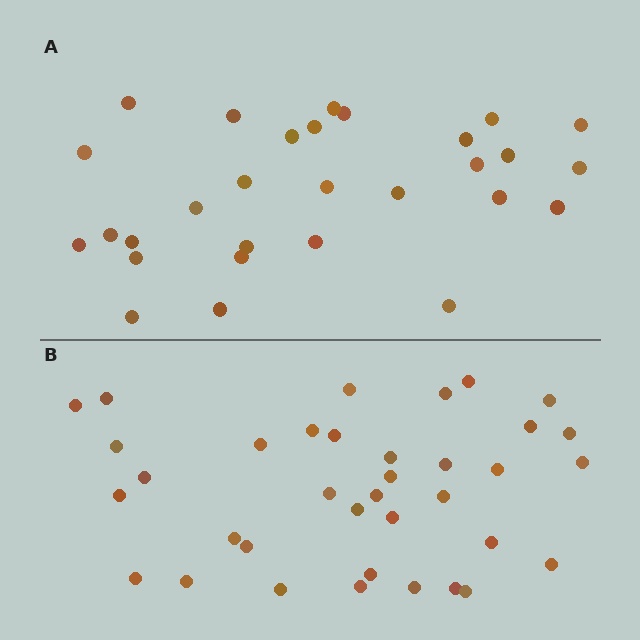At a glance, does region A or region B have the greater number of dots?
Region B (the bottom region) has more dots.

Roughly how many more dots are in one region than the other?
Region B has roughly 8 or so more dots than region A.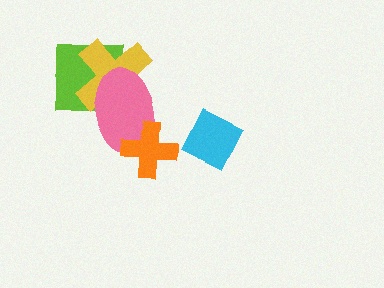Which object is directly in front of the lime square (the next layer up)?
The yellow cross is directly in front of the lime square.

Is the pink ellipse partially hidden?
Yes, it is partially covered by another shape.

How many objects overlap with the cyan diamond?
0 objects overlap with the cyan diamond.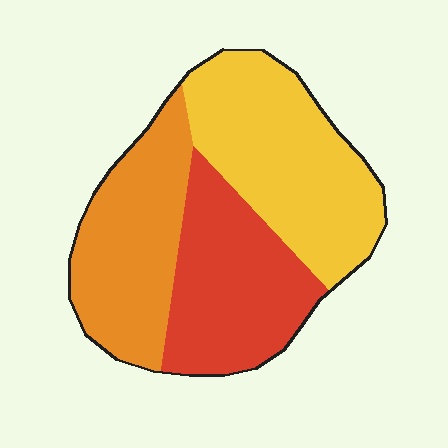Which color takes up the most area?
Yellow, at roughly 40%.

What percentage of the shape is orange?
Orange takes up about one third (1/3) of the shape.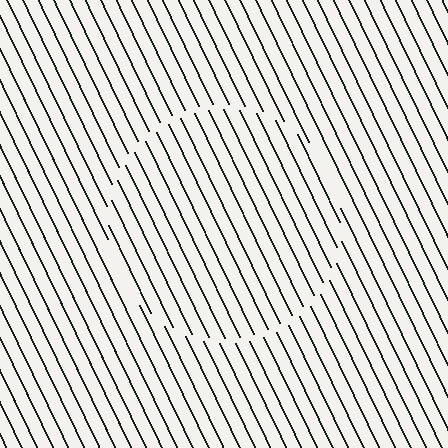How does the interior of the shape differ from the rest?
The interior of the shape contains the same grating, shifted by half a period — the contour is defined by the phase discontinuity where line-ends from the inner and outer gratings abut.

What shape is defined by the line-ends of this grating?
An illusory circle. The interior of the shape contains the same grating, shifted by half a period — the contour is defined by the phase discontinuity where line-ends from the inner and outer gratings abut.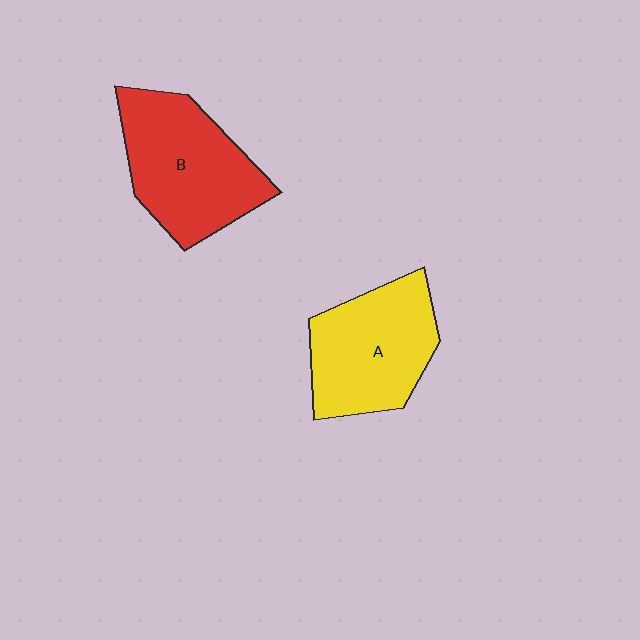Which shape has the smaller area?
Shape A (yellow).